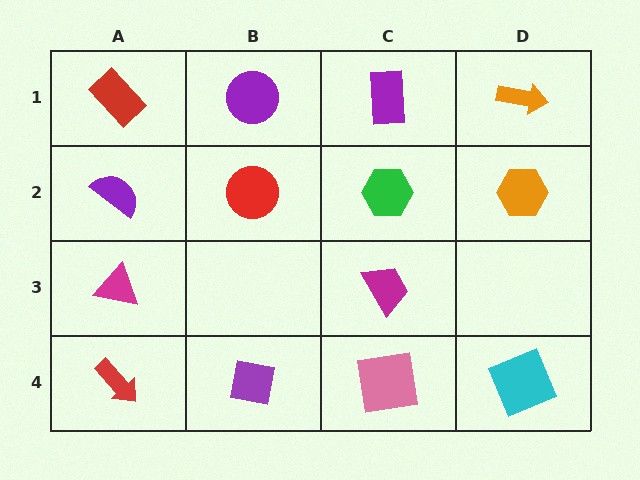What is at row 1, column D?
An orange arrow.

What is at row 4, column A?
A red arrow.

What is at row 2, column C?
A green hexagon.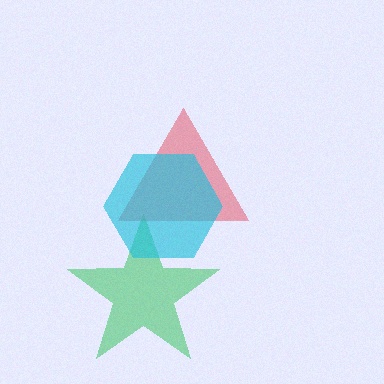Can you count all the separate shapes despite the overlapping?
Yes, there are 3 separate shapes.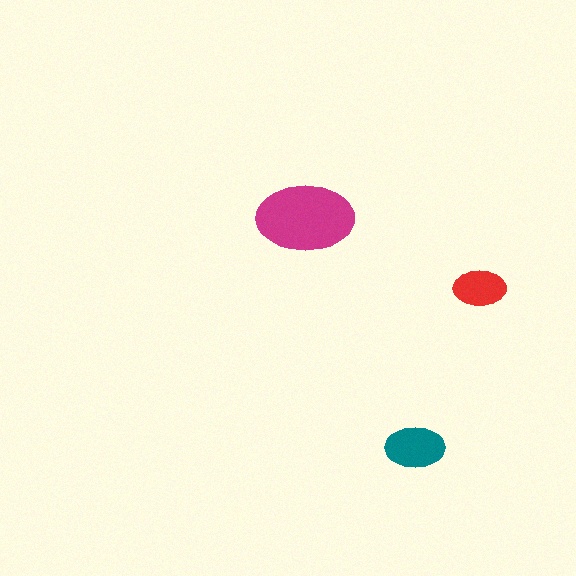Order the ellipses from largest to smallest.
the magenta one, the teal one, the red one.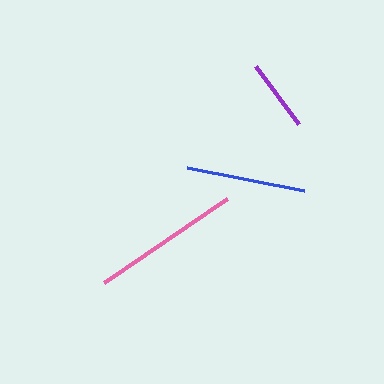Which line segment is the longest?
The pink line is the longest at approximately 149 pixels.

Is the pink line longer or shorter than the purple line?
The pink line is longer than the purple line.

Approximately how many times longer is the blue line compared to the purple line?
The blue line is approximately 1.7 times the length of the purple line.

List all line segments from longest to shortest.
From longest to shortest: pink, blue, purple.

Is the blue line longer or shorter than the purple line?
The blue line is longer than the purple line.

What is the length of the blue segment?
The blue segment is approximately 119 pixels long.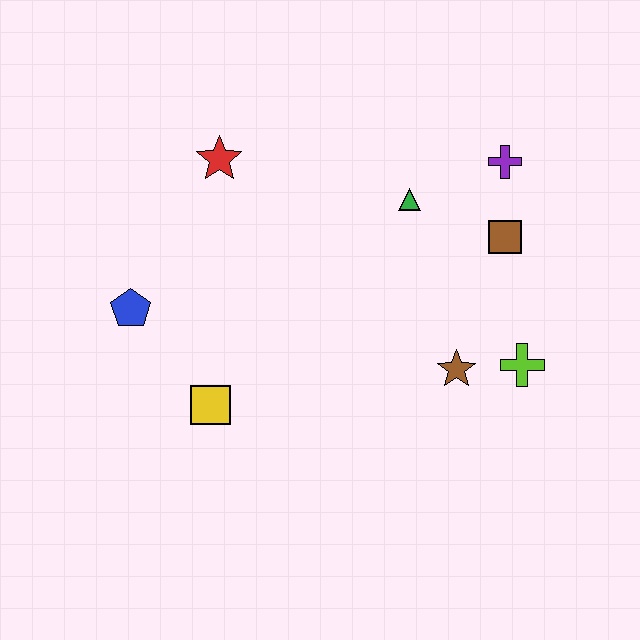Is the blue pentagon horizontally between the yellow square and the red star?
No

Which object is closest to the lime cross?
The brown star is closest to the lime cross.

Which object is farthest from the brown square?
The blue pentagon is farthest from the brown square.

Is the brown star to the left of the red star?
No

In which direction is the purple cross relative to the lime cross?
The purple cross is above the lime cross.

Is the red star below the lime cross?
No